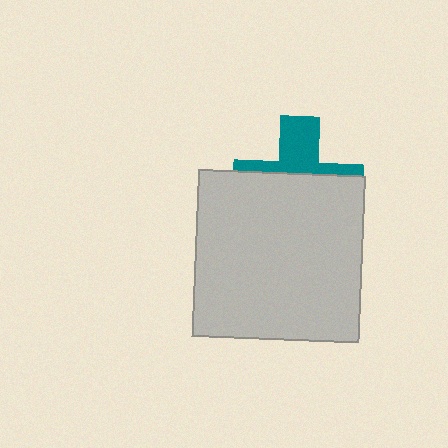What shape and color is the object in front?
The object in front is a light gray square.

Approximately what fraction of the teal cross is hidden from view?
Roughly 64% of the teal cross is hidden behind the light gray square.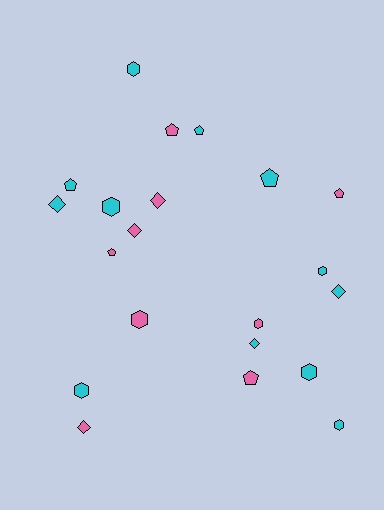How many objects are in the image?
There are 21 objects.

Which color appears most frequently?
Cyan, with 12 objects.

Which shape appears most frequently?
Hexagon, with 8 objects.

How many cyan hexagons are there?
There are 6 cyan hexagons.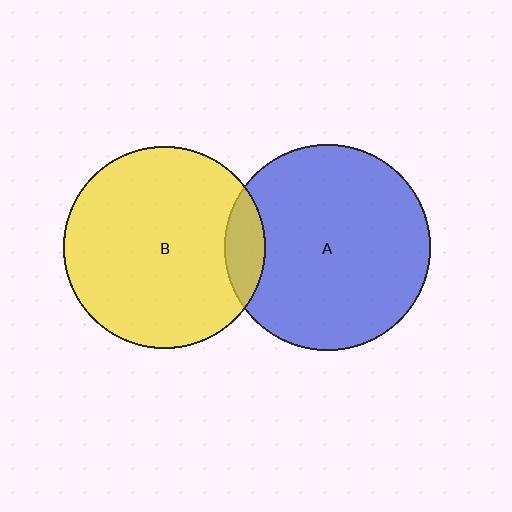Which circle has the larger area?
Circle A (blue).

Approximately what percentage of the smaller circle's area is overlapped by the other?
Approximately 10%.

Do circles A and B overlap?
Yes.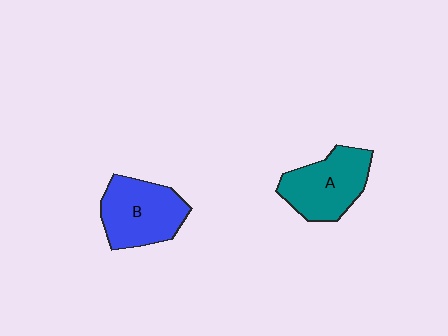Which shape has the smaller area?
Shape A (teal).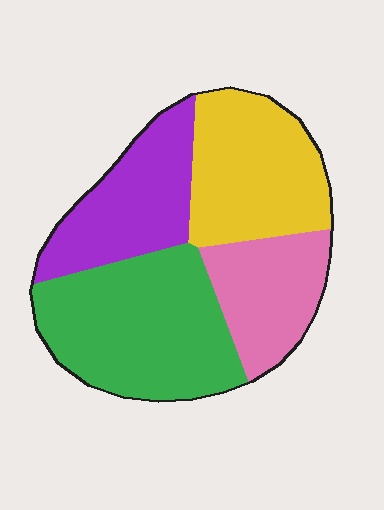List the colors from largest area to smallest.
From largest to smallest: green, yellow, purple, pink.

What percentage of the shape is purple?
Purple covers roughly 20% of the shape.